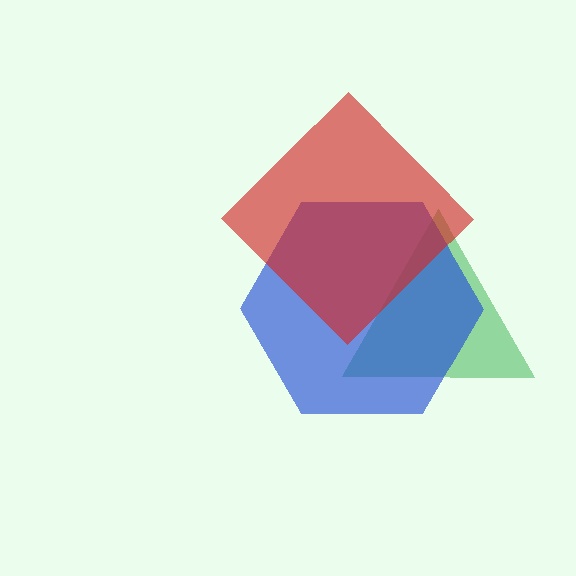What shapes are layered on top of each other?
The layered shapes are: a green triangle, a blue hexagon, a red diamond.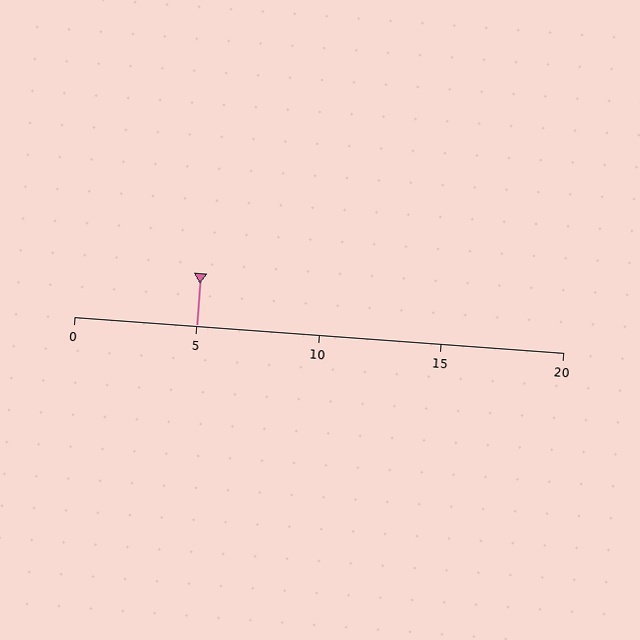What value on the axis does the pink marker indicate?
The marker indicates approximately 5.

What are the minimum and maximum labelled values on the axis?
The axis runs from 0 to 20.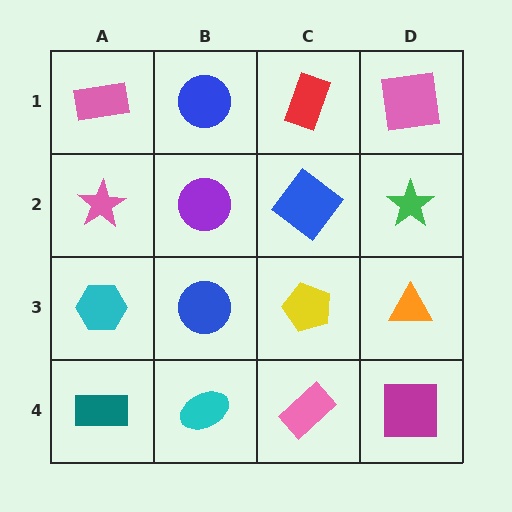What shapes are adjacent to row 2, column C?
A red rectangle (row 1, column C), a yellow pentagon (row 3, column C), a purple circle (row 2, column B), a green star (row 2, column D).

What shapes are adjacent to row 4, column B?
A blue circle (row 3, column B), a teal rectangle (row 4, column A), a pink rectangle (row 4, column C).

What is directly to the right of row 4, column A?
A cyan ellipse.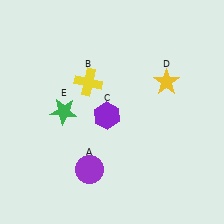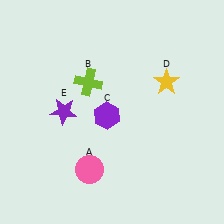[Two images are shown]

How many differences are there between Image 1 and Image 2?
There are 3 differences between the two images.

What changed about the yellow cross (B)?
In Image 1, B is yellow. In Image 2, it changed to lime.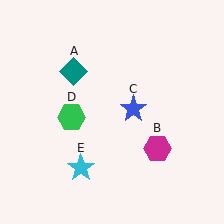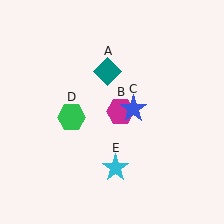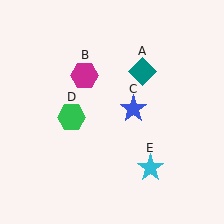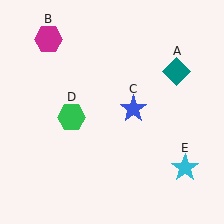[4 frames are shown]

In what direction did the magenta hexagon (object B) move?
The magenta hexagon (object B) moved up and to the left.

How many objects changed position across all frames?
3 objects changed position: teal diamond (object A), magenta hexagon (object B), cyan star (object E).